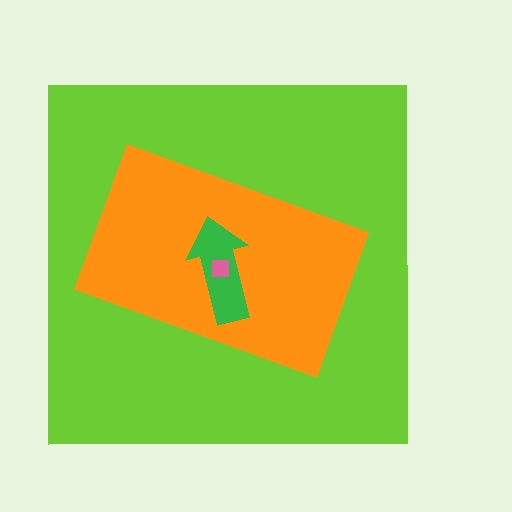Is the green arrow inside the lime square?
Yes.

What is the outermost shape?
The lime square.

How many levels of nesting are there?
4.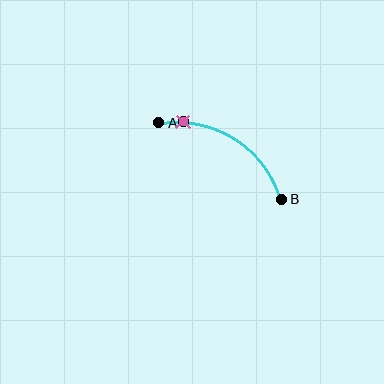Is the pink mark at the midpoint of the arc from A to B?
No. The pink mark lies on the arc but is closer to endpoint A. The arc midpoint would be at the point on the curve equidistant along the arc from both A and B.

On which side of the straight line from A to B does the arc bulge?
The arc bulges above the straight line connecting A and B.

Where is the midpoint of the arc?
The arc midpoint is the point on the curve farthest from the straight line joining A and B. It sits above that line.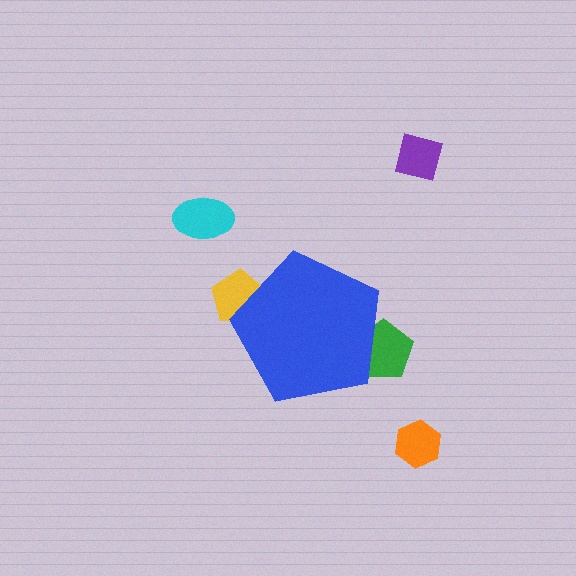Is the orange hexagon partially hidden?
No, the orange hexagon is fully visible.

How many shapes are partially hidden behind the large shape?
2 shapes are partially hidden.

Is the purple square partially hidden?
No, the purple square is fully visible.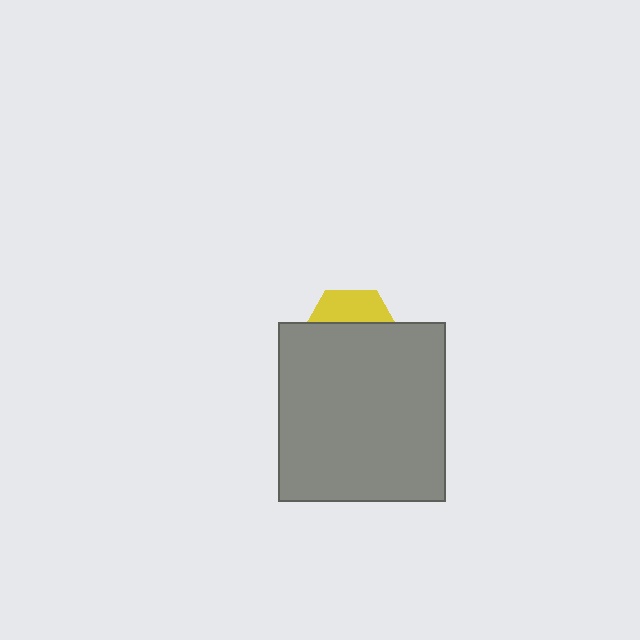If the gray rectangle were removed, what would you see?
You would see the complete yellow hexagon.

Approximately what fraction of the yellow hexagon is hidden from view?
Roughly 67% of the yellow hexagon is hidden behind the gray rectangle.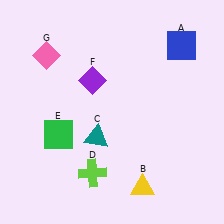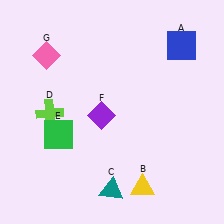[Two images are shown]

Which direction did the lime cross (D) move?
The lime cross (D) moved up.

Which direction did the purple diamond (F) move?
The purple diamond (F) moved down.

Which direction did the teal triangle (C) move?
The teal triangle (C) moved down.